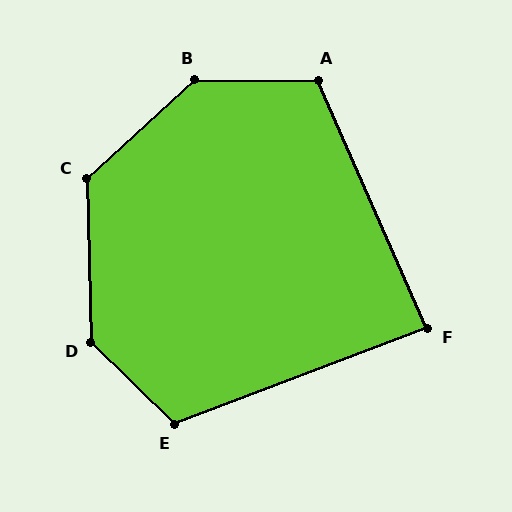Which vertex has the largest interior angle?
B, at approximately 137 degrees.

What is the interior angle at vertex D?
Approximately 136 degrees (obtuse).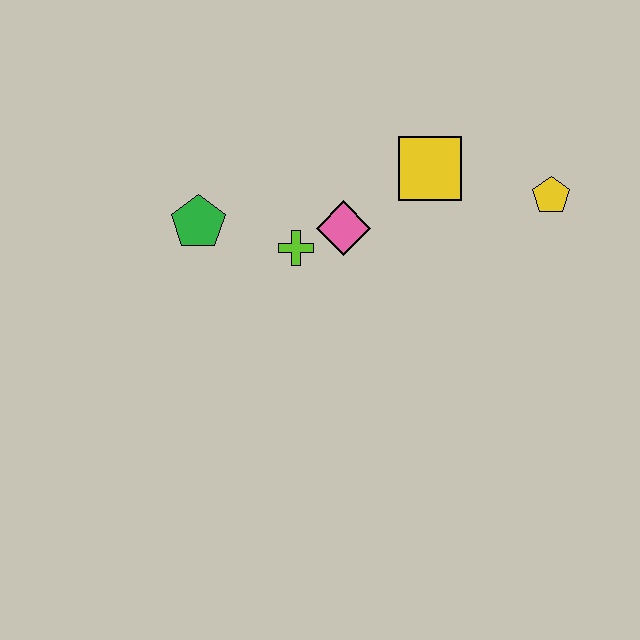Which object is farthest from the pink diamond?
The yellow pentagon is farthest from the pink diamond.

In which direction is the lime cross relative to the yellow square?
The lime cross is to the left of the yellow square.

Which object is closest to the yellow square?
The pink diamond is closest to the yellow square.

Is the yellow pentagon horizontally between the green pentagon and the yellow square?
No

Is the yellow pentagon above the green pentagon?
Yes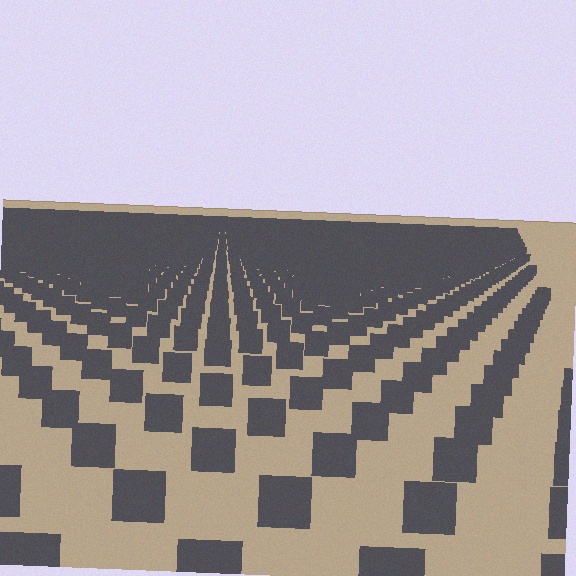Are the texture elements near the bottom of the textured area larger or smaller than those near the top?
Larger. Near the bottom, elements are closer to the viewer and appear at a bigger on-screen size.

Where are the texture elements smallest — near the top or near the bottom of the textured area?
Near the top.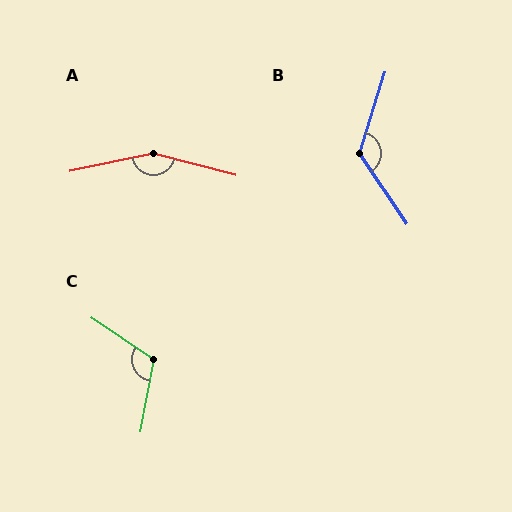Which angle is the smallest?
C, at approximately 113 degrees.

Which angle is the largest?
A, at approximately 153 degrees.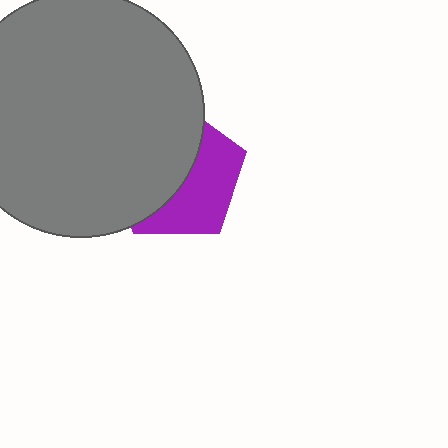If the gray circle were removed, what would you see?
You would see the complete purple pentagon.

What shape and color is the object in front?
The object in front is a gray circle.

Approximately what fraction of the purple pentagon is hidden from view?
Roughly 56% of the purple pentagon is hidden behind the gray circle.